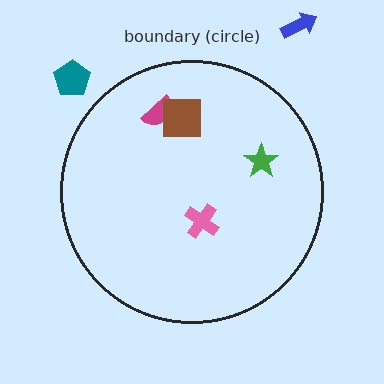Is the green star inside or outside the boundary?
Inside.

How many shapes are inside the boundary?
4 inside, 2 outside.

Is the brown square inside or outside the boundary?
Inside.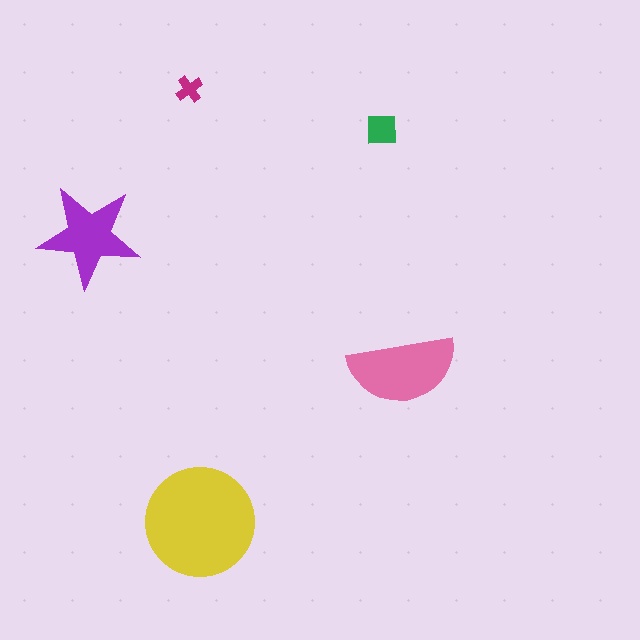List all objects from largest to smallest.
The yellow circle, the pink semicircle, the purple star, the green square, the magenta cross.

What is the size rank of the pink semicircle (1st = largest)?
2nd.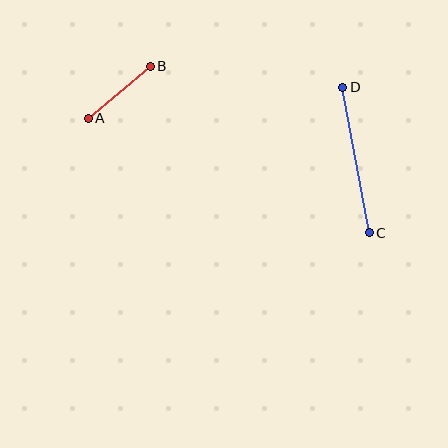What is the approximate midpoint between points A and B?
The midpoint is at approximately (119, 92) pixels.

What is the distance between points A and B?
The distance is approximately 81 pixels.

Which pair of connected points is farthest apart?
Points C and D are farthest apart.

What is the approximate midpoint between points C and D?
The midpoint is at approximately (356, 160) pixels.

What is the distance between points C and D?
The distance is approximately 148 pixels.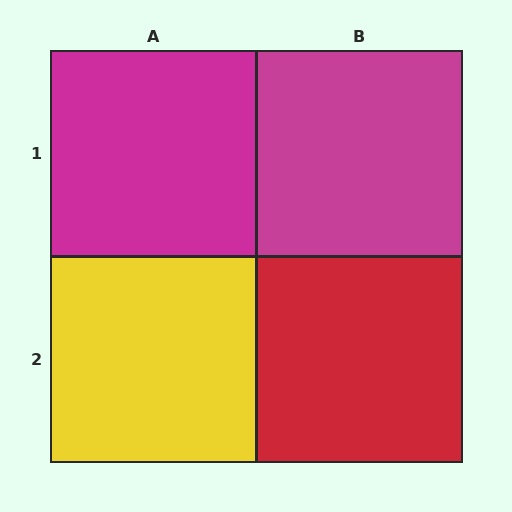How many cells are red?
1 cell is red.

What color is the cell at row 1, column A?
Magenta.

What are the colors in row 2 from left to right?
Yellow, red.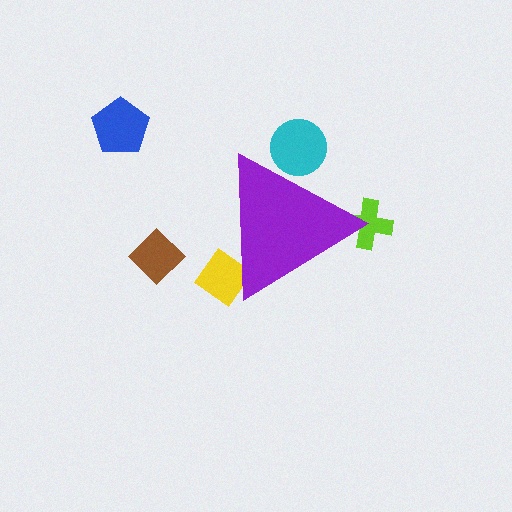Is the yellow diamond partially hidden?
Yes, the yellow diamond is partially hidden behind the purple triangle.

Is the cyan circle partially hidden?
Yes, the cyan circle is partially hidden behind the purple triangle.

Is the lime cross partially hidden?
Yes, the lime cross is partially hidden behind the purple triangle.